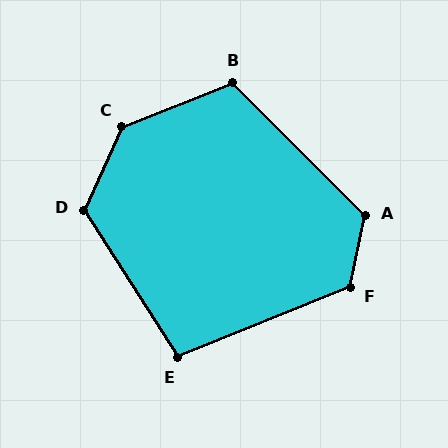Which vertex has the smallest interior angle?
E, at approximately 101 degrees.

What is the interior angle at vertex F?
Approximately 124 degrees (obtuse).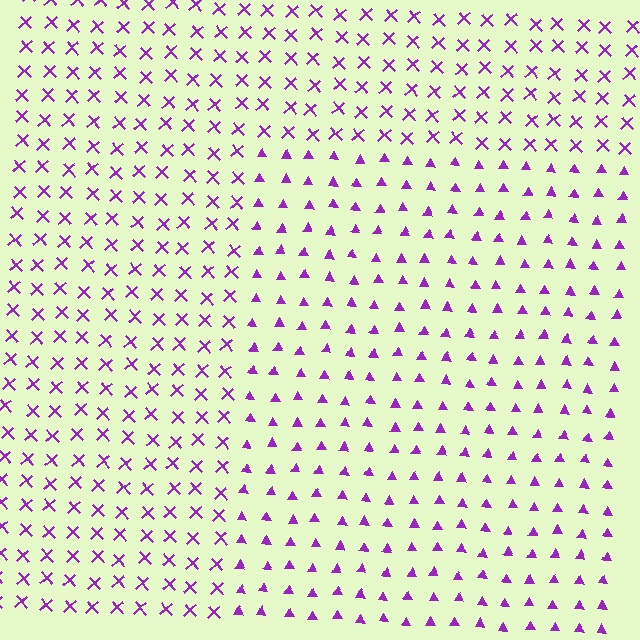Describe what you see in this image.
The image is filled with small purple elements arranged in a uniform grid. A rectangle-shaped region contains triangles, while the surrounding area contains X marks. The boundary is defined purely by the change in element shape.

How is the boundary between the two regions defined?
The boundary is defined by a change in element shape: triangles inside vs. X marks outside. All elements share the same color and spacing.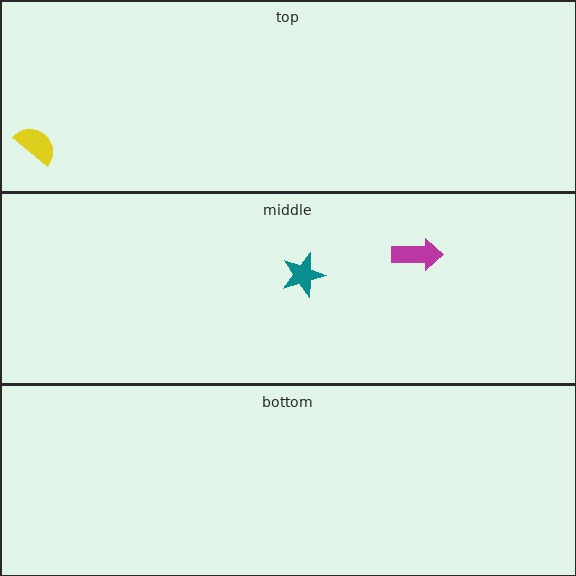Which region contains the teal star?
The middle region.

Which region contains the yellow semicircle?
The top region.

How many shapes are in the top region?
1.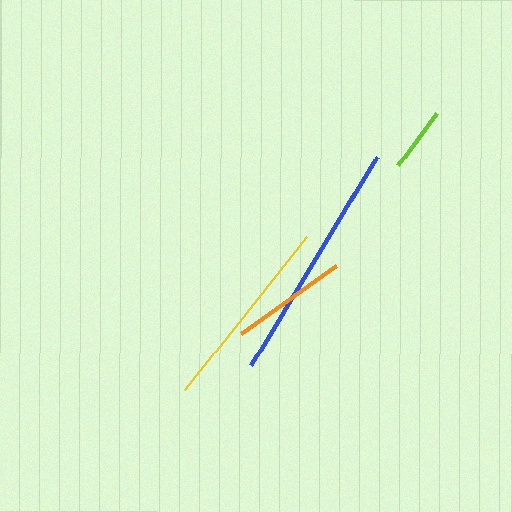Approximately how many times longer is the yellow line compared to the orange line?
The yellow line is approximately 1.7 times the length of the orange line.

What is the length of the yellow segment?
The yellow segment is approximately 195 pixels long.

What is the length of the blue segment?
The blue segment is approximately 243 pixels long.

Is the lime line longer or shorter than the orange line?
The orange line is longer than the lime line.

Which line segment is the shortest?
The lime line is the shortest at approximately 65 pixels.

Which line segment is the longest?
The blue line is the longest at approximately 243 pixels.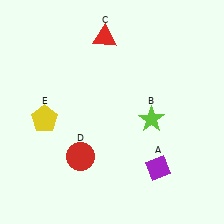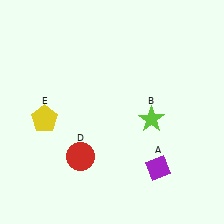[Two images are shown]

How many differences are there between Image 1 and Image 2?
There is 1 difference between the two images.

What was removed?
The red triangle (C) was removed in Image 2.